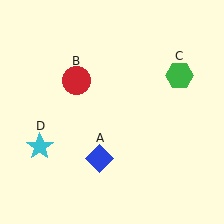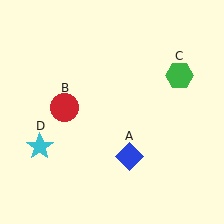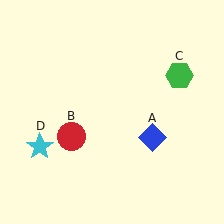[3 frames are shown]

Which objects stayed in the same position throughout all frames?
Green hexagon (object C) and cyan star (object D) remained stationary.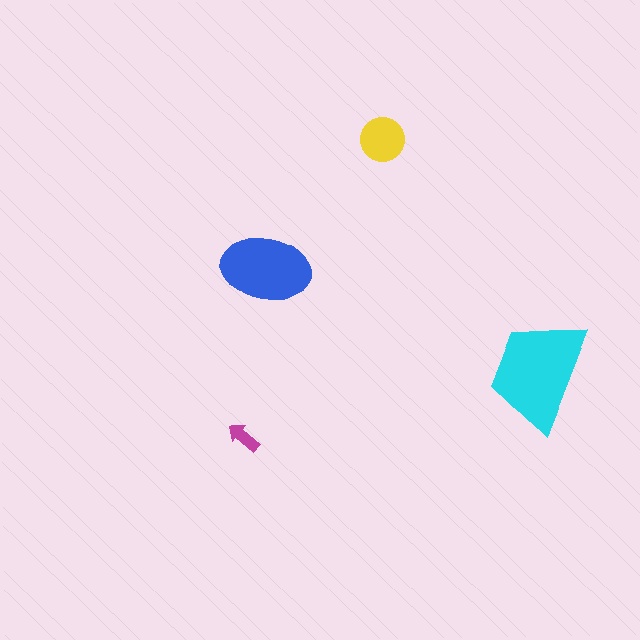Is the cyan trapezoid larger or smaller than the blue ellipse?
Larger.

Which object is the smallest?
The magenta arrow.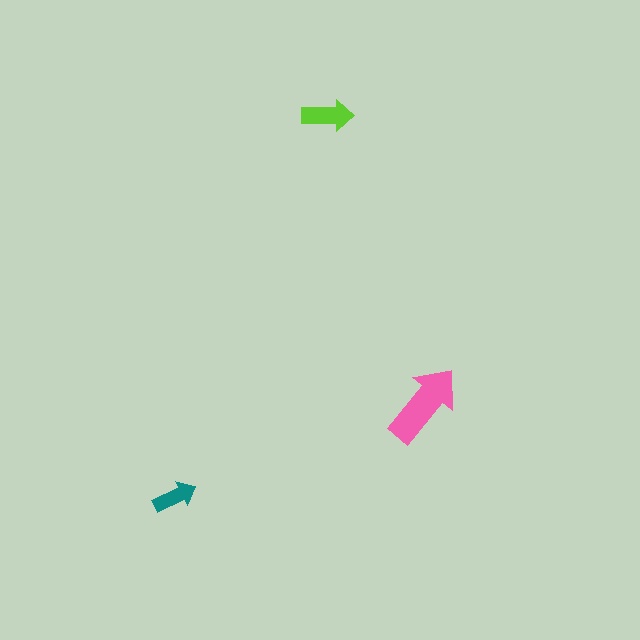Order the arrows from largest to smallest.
the pink one, the lime one, the teal one.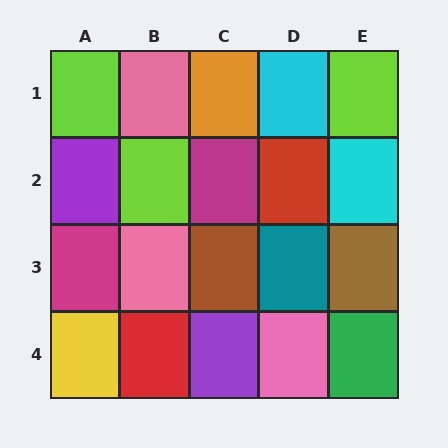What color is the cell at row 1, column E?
Lime.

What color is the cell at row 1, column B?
Pink.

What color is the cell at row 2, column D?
Red.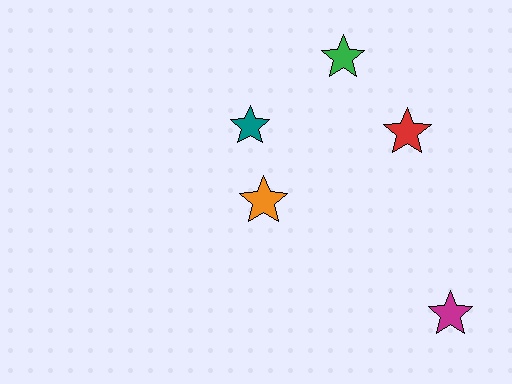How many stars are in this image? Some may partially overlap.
There are 5 stars.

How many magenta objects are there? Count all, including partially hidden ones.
There is 1 magenta object.